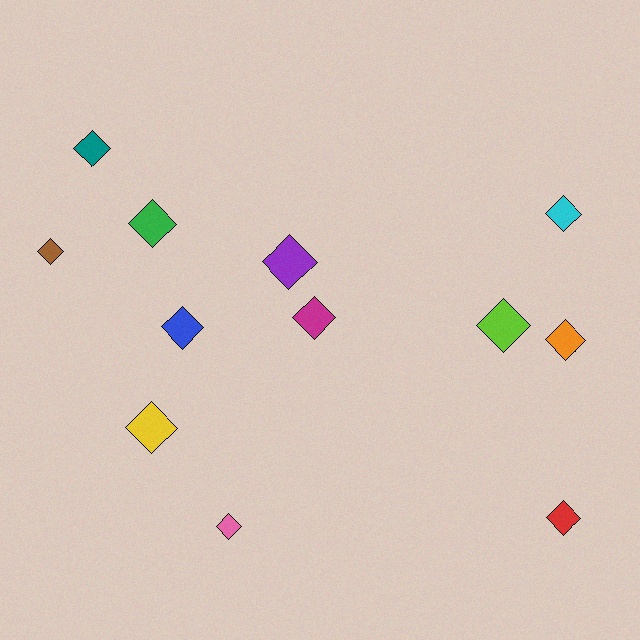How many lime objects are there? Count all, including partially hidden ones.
There is 1 lime object.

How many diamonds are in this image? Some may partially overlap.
There are 12 diamonds.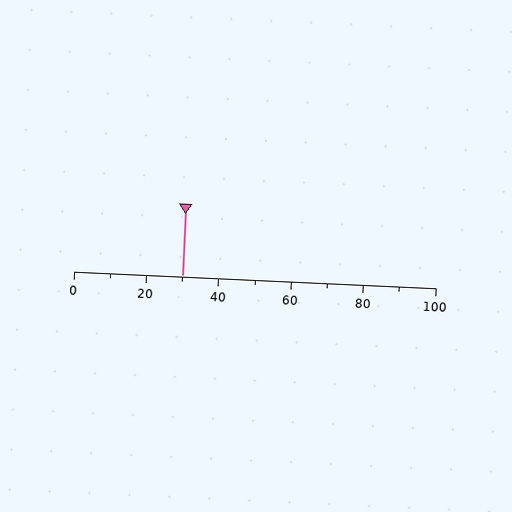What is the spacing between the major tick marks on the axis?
The major ticks are spaced 20 apart.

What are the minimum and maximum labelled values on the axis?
The axis runs from 0 to 100.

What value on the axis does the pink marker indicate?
The marker indicates approximately 30.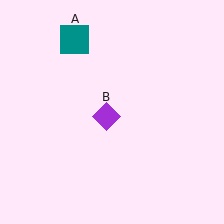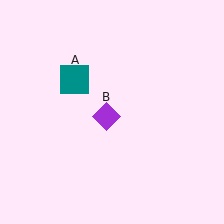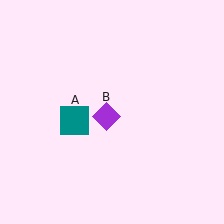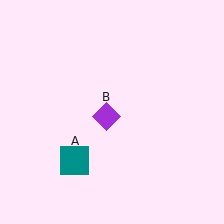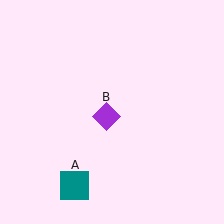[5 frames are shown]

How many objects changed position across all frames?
1 object changed position: teal square (object A).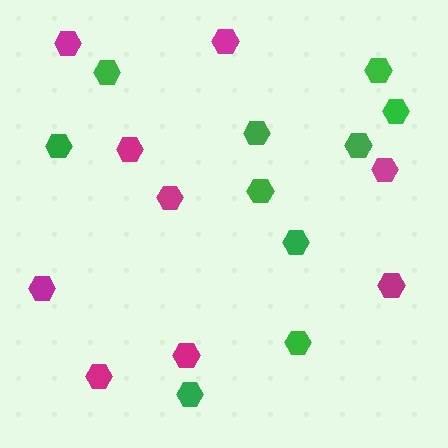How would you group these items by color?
There are 2 groups: one group of magenta hexagons (9) and one group of green hexagons (10).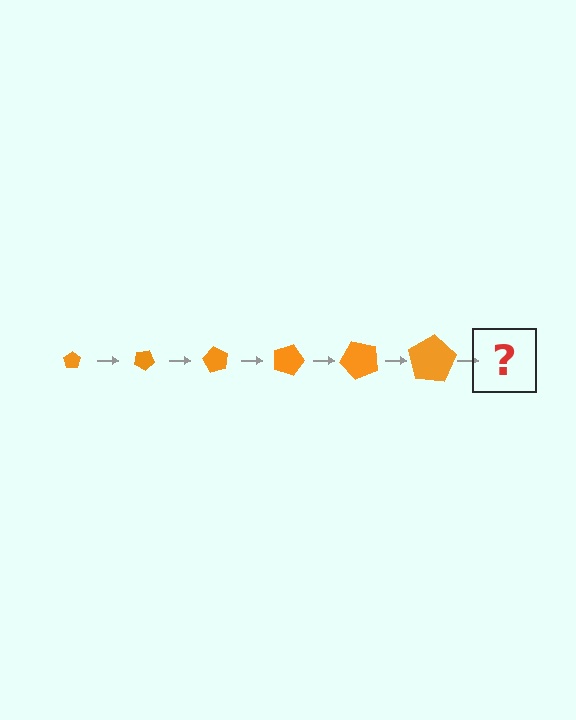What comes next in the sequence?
The next element should be a pentagon, larger than the previous one and rotated 180 degrees from the start.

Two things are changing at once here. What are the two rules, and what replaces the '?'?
The two rules are that the pentagon grows larger each step and it rotates 30 degrees each step. The '?' should be a pentagon, larger than the previous one and rotated 180 degrees from the start.